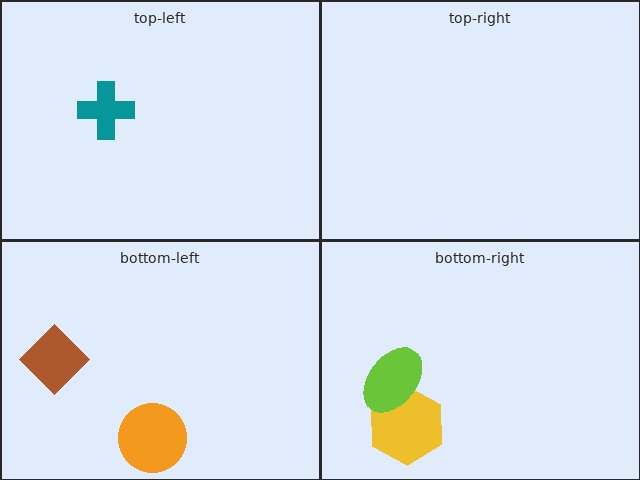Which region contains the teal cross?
The top-left region.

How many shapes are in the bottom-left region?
2.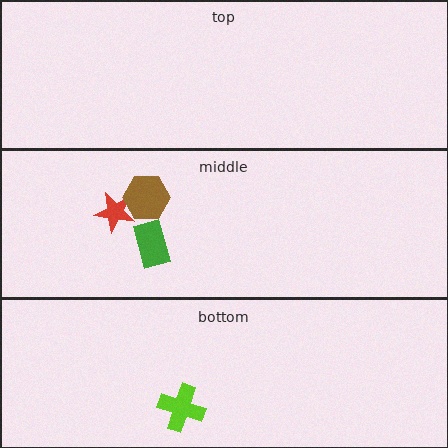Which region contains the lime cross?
The bottom region.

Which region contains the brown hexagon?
The middle region.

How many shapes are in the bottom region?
1.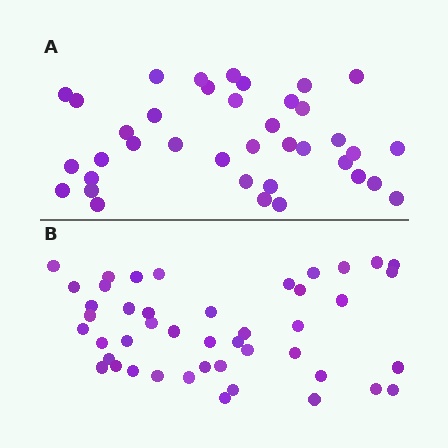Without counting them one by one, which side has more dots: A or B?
Region B (the bottom region) has more dots.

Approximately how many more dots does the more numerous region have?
Region B has roughly 8 or so more dots than region A.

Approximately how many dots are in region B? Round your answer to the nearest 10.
About 40 dots. (The exact count is 45, which rounds to 40.)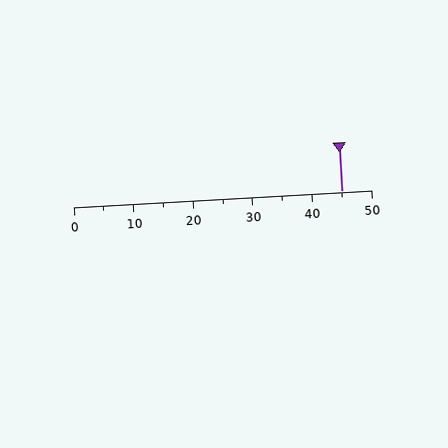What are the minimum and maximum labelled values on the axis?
The axis runs from 0 to 50.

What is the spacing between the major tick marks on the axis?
The major ticks are spaced 10 apart.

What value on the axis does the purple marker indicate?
The marker indicates approximately 45.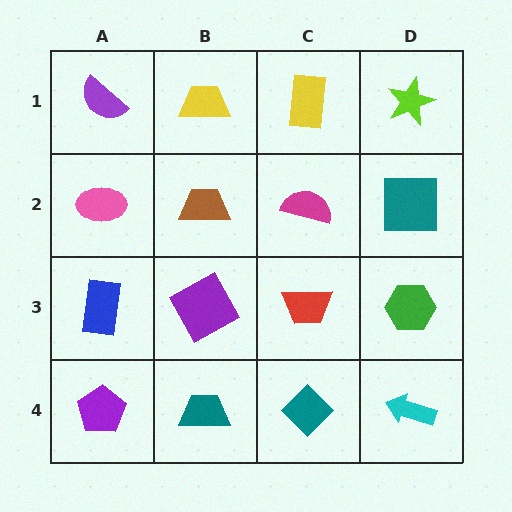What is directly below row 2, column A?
A blue rectangle.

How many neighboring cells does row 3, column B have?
4.